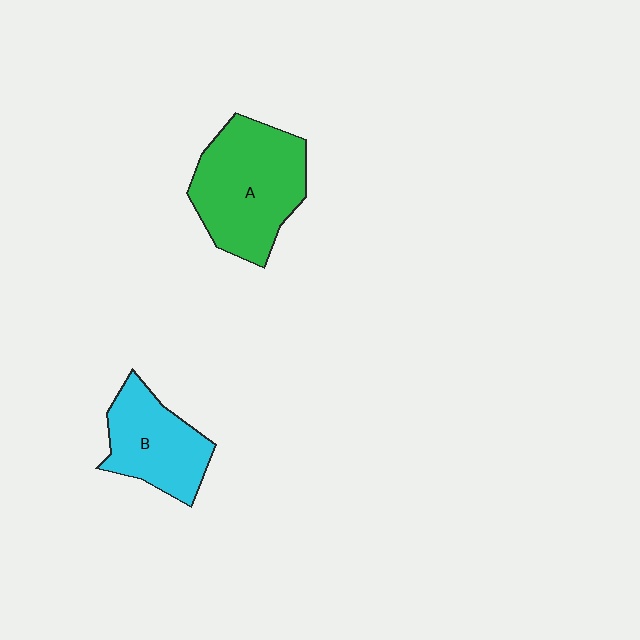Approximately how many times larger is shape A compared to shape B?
Approximately 1.5 times.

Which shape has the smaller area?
Shape B (cyan).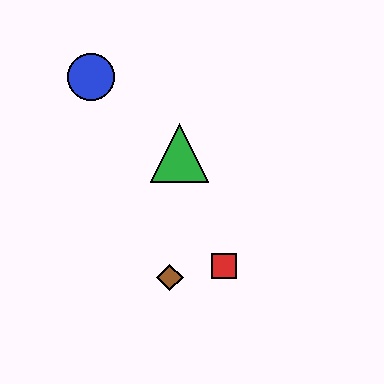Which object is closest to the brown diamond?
The red square is closest to the brown diamond.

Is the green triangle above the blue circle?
No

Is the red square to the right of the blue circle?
Yes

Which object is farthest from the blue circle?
The red square is farthest from the blue circle.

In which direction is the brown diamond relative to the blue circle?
The brown diamond is below the blue circle.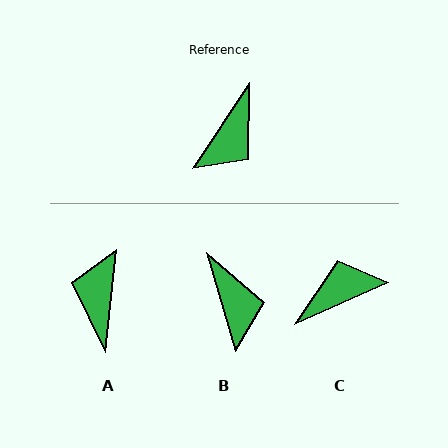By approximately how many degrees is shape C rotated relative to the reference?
Approximately 147 degrees counter-clockwise.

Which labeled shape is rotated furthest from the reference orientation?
A, about 153 degrees away.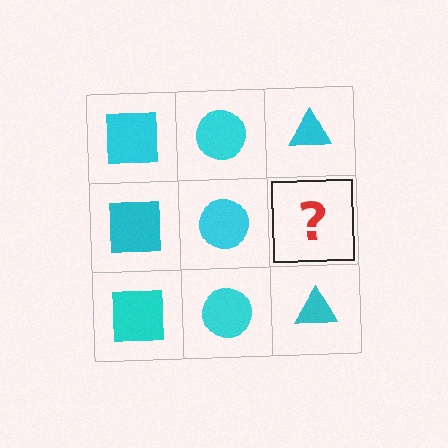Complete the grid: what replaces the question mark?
The question mark should be replaced with a cyan triangle.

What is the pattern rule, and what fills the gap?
The rule is that each column has a consistent shape. The gap should be filled with a cyan triangle.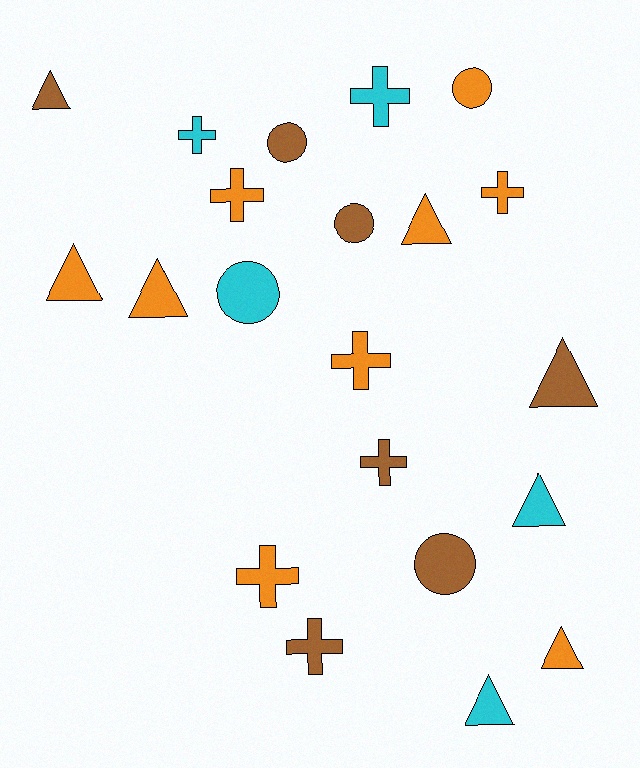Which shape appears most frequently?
Cross, with 8 objects.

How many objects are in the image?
There are 21 objects.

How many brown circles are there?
There are 3 brown circles.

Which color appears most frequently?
Orange, with 9 objects.